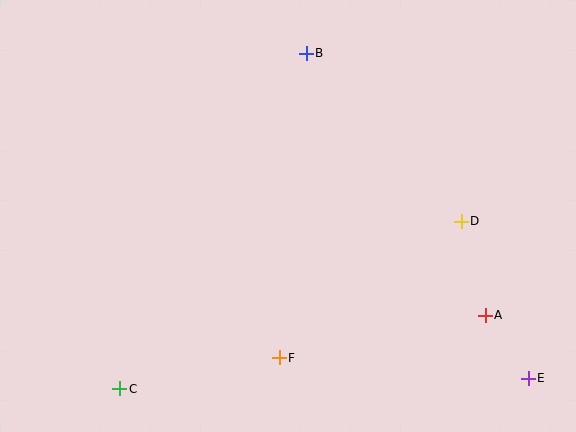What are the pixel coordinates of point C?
Point C is at (120, 389).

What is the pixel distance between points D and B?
The distance between D and B is 228 pixels.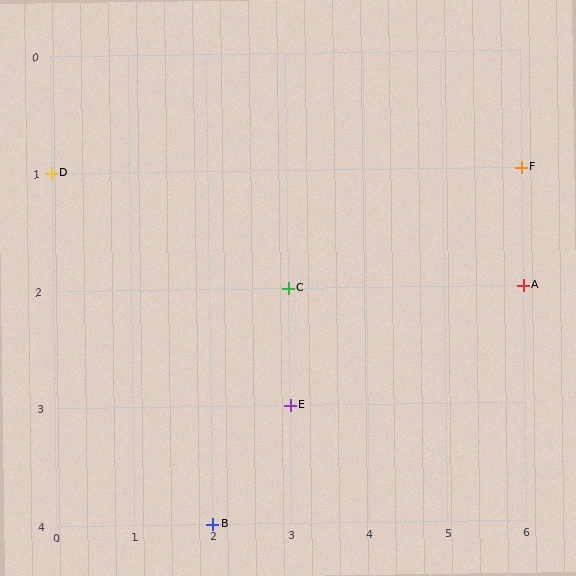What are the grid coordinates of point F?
Point F is at grid coordinates (6, 1).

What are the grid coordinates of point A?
Point A is at grid coordinates (6, 2).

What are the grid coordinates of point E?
Point E is at grid coordinates (3, 3).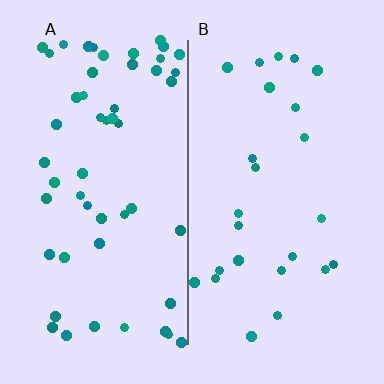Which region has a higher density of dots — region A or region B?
A (the left).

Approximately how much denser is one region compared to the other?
Approximately 2.1× — region A over region B.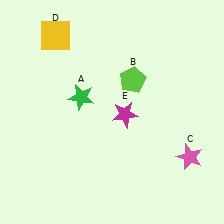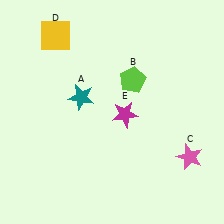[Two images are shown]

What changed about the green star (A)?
In Image 1, A is green. In Image 2, it changed to teal.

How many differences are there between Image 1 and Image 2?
There is 1 difference between the two images.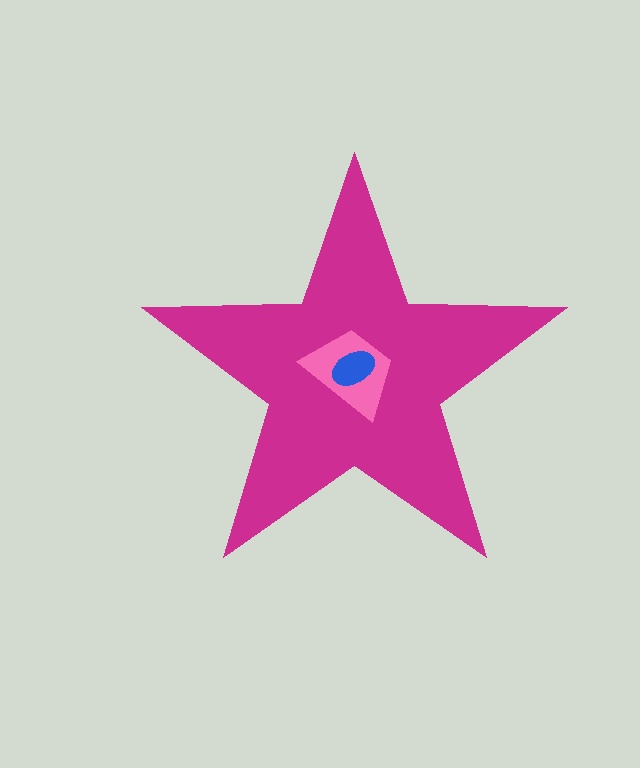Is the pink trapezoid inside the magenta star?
Yes.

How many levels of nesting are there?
3.